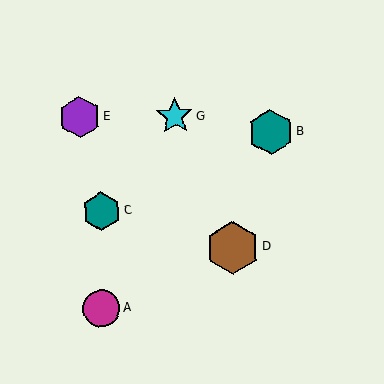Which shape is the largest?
The brown hexagon (labeled D) is the largest.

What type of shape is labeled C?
Shape C is a teal hexagon.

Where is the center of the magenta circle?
The center of the magenta circle is at (101, 308).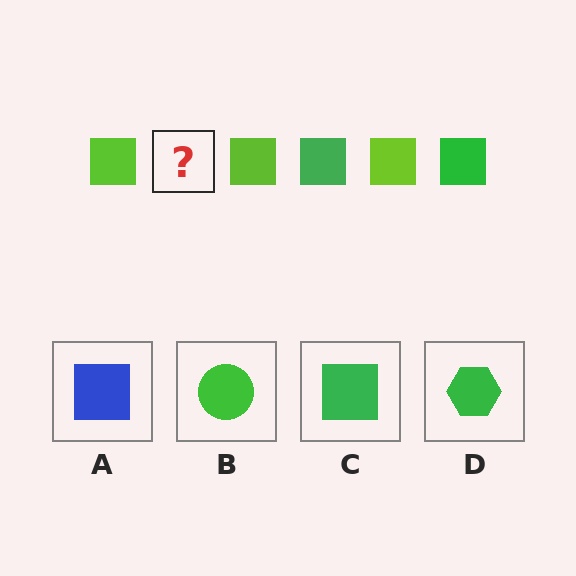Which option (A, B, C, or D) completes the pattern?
C.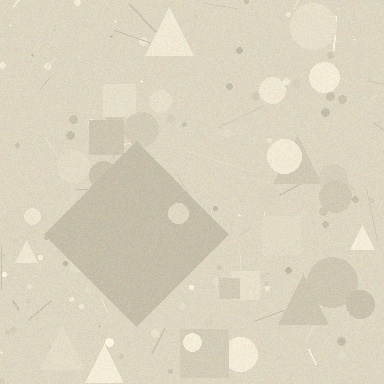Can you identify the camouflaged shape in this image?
The camouflaged shape is a diamond.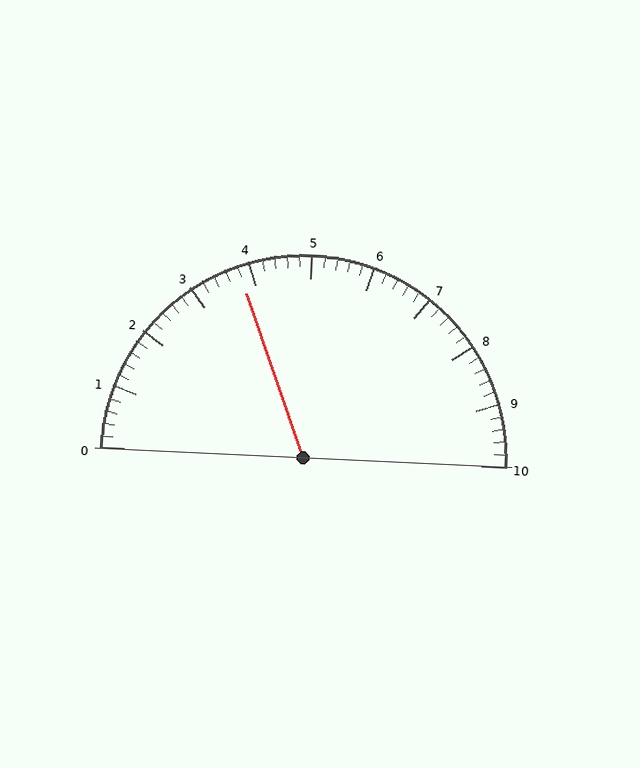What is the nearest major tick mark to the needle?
The nearest major tick mark is 4.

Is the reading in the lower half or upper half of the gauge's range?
The reading is in the lower half of the range (0 to 10).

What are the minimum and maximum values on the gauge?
The gauge ranges from 0 to 10.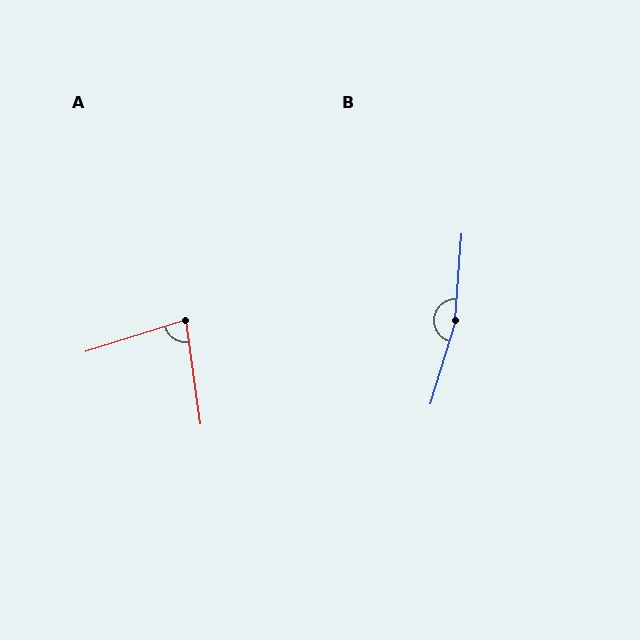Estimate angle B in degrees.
Approximately 167 degrees.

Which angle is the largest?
B, at approximately 167 degrees.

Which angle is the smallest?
A, at approximately 80 degrees.